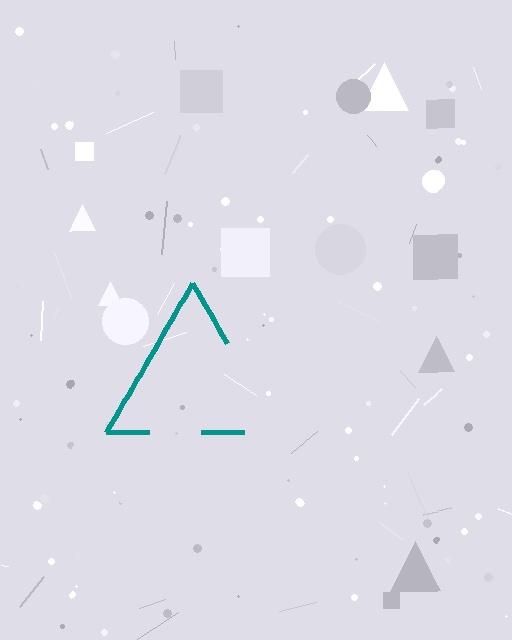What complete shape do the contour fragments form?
The contour fragments form a triangle.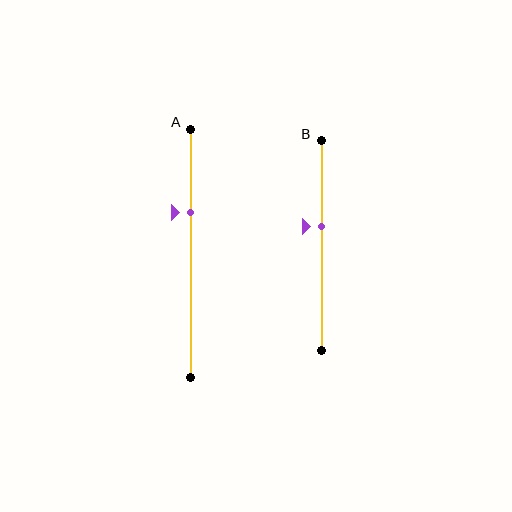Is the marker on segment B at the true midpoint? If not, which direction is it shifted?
No, the marker on segment B is shifted upward by about 9% of the segment length.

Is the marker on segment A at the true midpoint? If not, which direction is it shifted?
No, the marker on segment A is shifted upward by about 17% of the segment length.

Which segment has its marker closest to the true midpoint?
Segment B has its marker closest to the true midpoint.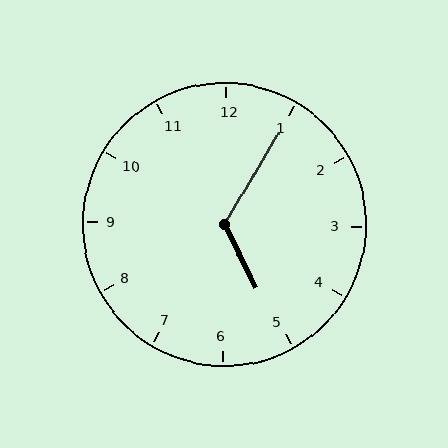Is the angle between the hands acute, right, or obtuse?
It is obtuse.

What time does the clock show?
5:05.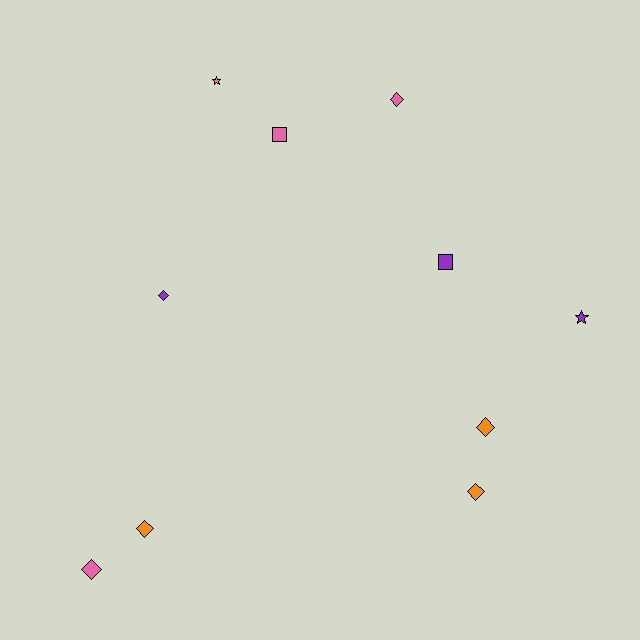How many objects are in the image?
There are 10 objects.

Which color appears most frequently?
Orange, with 4 objects.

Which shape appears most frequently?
Diamond, with 6 objects.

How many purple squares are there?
There is 1 purple square.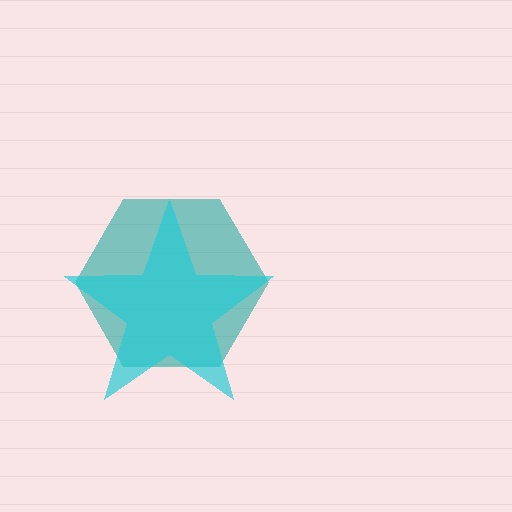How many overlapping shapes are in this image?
There are 2 overlapping shapes in the image.